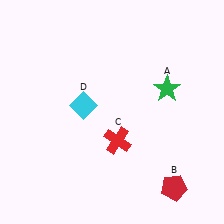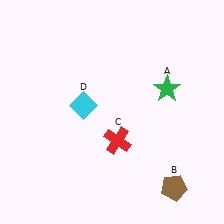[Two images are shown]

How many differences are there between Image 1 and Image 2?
There is 1 difference between the two images.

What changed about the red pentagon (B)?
In Image 1, B is red. In Image 2, it changed to brown.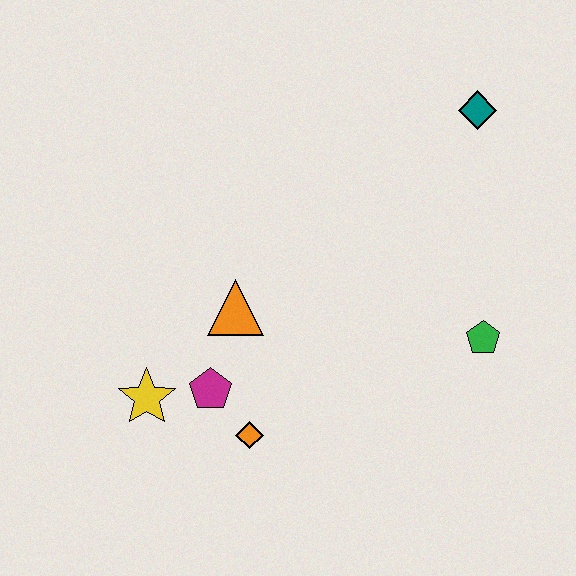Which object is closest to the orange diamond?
The magenta pentagon is closest to the orange diamond.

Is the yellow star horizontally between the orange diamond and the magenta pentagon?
No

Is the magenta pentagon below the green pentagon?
Yes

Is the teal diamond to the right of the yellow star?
Yes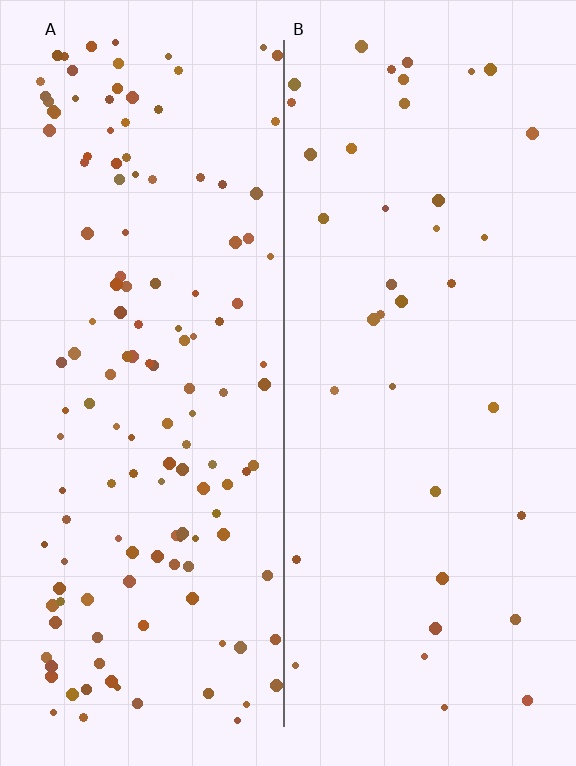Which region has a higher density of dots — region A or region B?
A (the left).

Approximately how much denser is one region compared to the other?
Approximately 3.7× — region A over region B.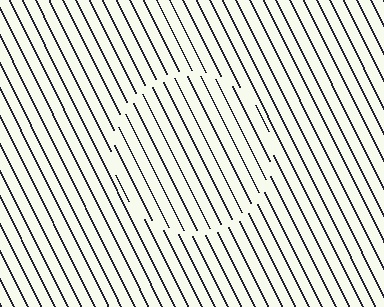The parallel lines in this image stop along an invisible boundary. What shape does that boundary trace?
An illusory circle. The interior of the shape contains the same grating, shifted by half a period — the contour is defined by the phase discontinuity where line-ends from the inner and outer gratings abut.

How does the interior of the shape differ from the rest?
The interior of the shape contains the same grating, shifted by half a period — the contour is defined by the phase discontinuity where line-ends from the inner and outer gratings abut.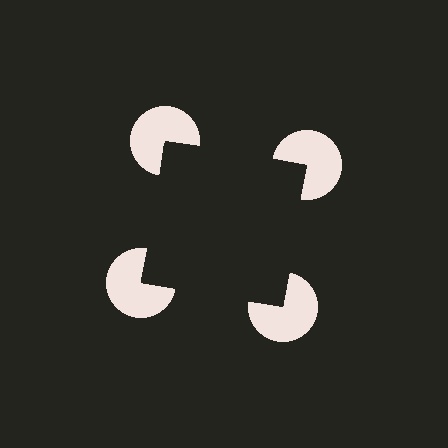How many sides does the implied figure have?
4 sides.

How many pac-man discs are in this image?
There are 4 — one at each vertex of the illusory square.